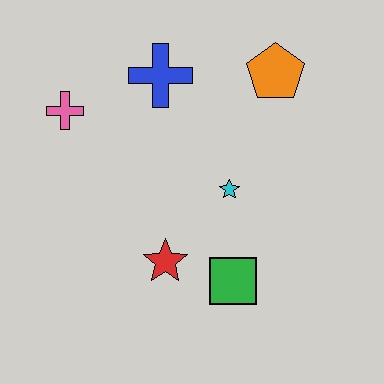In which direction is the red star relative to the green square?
The red star is to the left of the green square.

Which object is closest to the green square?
The red star is closest to the green square.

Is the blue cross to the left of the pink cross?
No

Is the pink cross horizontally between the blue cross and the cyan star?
No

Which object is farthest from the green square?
The pink cross is farthest from the green square.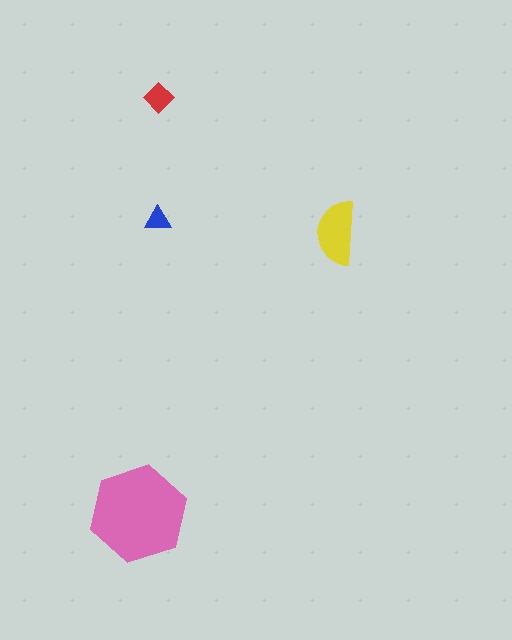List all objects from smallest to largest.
The blue triangle, the red diamond, the yellow semicircle, the pink hexagon.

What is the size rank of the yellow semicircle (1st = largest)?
2nd.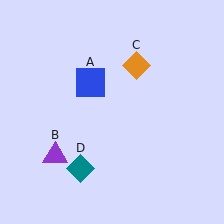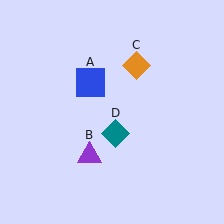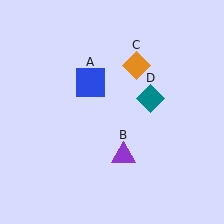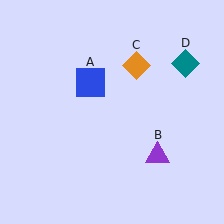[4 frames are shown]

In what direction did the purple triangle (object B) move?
The purple triangle (object B) moved right.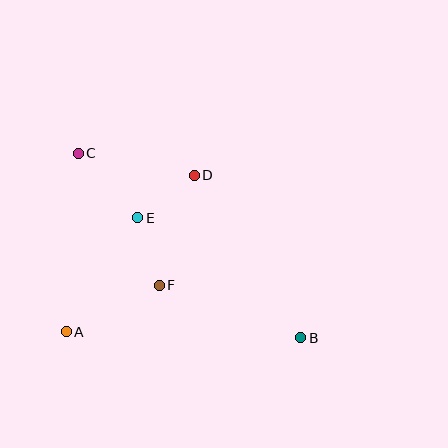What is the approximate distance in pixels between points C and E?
The distance between C and E is approximately 88 pixels.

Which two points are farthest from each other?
Points B and C are farthest from each other.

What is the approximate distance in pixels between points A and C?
The distance between A and C is approximately 179 pixels.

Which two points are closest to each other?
Points E and F are closest to each other.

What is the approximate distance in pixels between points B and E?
The distance between B and E is approximately 203 pixels.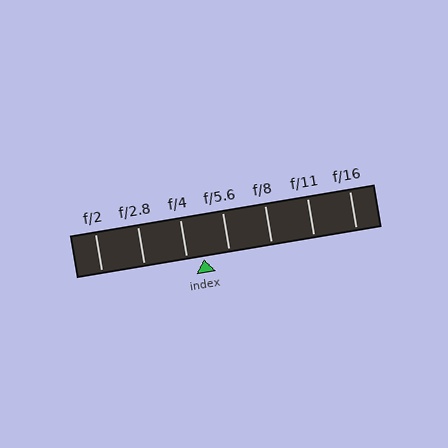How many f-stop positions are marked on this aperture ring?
There are 7 f-stop positions marked.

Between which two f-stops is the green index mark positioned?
The index mark is between f/4 and f/5.6.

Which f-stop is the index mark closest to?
The index mark is closest to f/4.